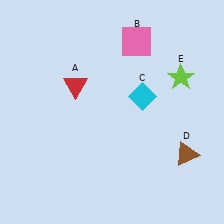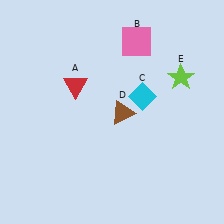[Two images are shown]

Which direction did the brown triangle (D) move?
The brown triangle (D) moved left.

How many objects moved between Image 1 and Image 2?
1 object moved between the two images.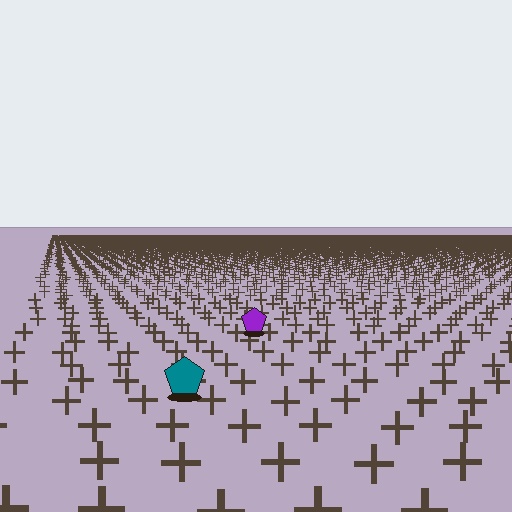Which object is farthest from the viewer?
The purple pentagon is farthest from the viewer. It appears smaller and the ground texture around it is denser.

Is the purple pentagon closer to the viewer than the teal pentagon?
No. The teal pentagon is closer — you can tell from the texture gradient: the ground texture is coarser near it.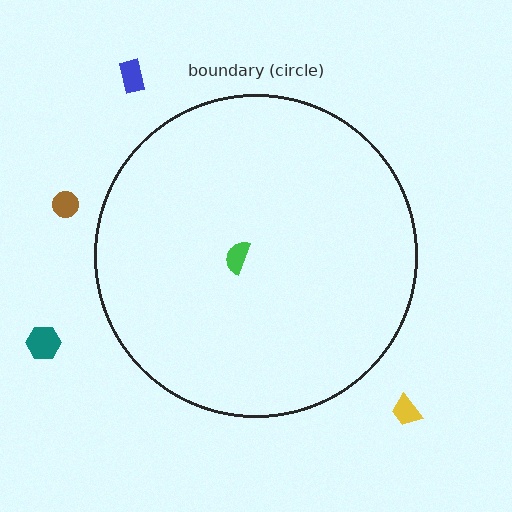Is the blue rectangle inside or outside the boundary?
Outside.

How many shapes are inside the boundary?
1 inside, 4 outside.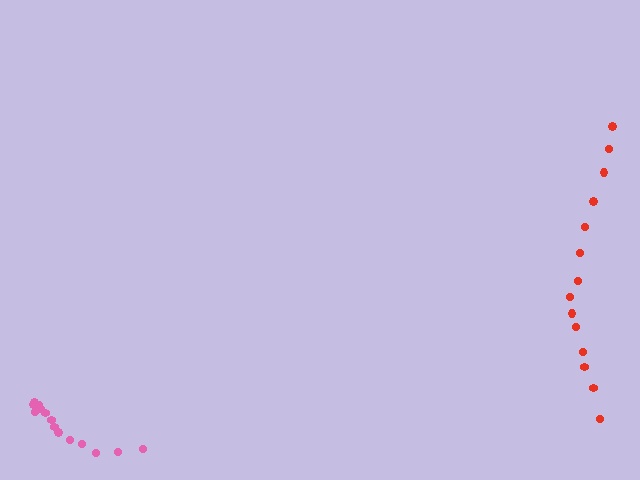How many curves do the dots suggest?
There are 2 distinct paths.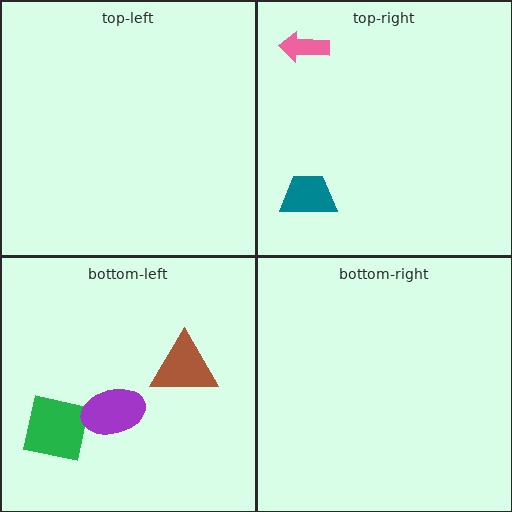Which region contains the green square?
The bottom-left region.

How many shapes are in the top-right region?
2.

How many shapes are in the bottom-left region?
3.